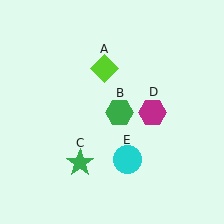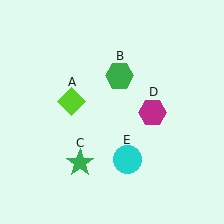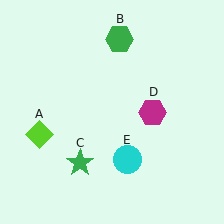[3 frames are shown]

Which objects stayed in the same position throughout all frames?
Green star (object C) and magenta hexagon (object D) and cyan circle (object E) remained stationary.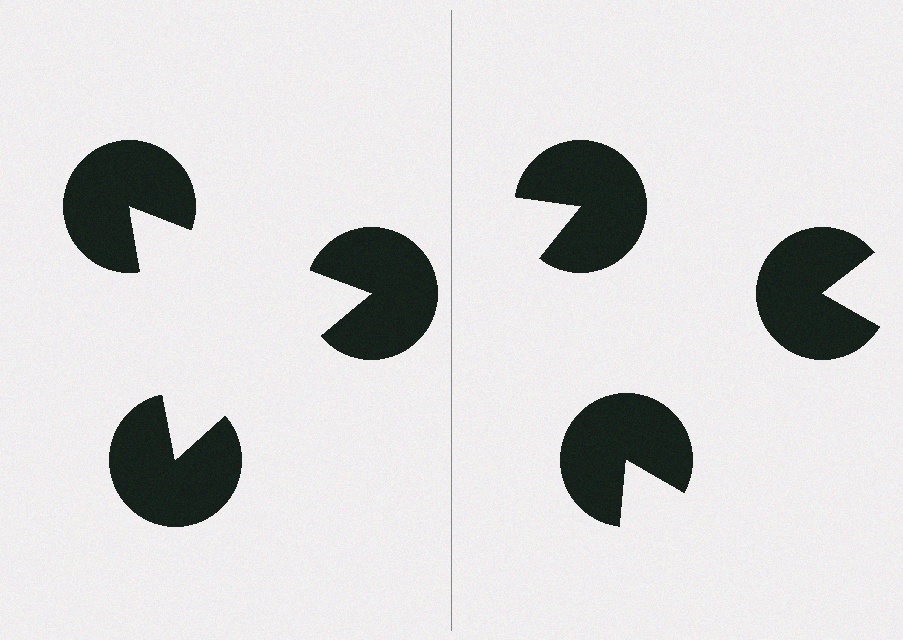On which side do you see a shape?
An illusory triangle appears on the left side. On the right side the wedge cuts are rotated, so no coherent shape forms.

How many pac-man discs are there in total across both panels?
6 — 3 on each side.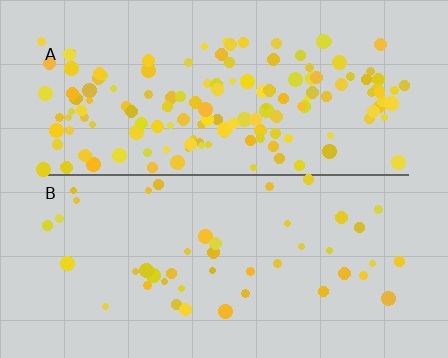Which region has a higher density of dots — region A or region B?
A (the top).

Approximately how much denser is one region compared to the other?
Approximately 3.5× — region A over region B.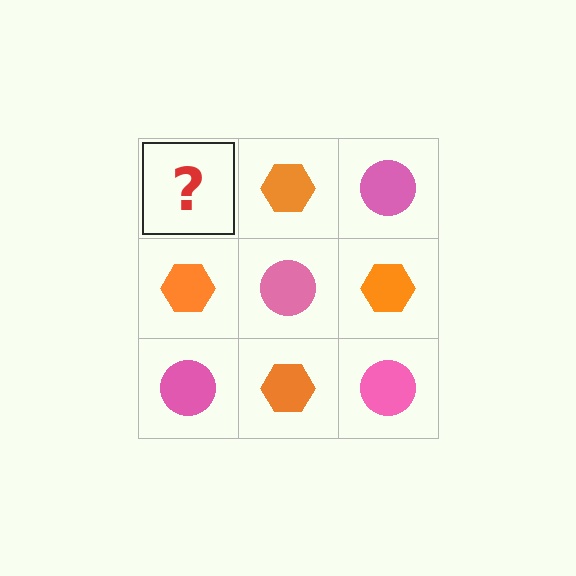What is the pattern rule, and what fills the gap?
The rule is that it alternates pink circle and orange hexagon in a checkerboard pattern. The gap should be filled with a pink circle.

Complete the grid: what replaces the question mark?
The question mark should be replaced with a pink circle.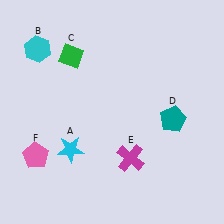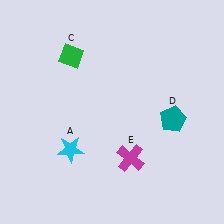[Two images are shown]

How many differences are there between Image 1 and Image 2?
There are 2 differences between the two images.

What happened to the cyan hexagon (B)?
The cyan hexagon (B) was removed in Image 2. It was in the top-left area of Image 1.